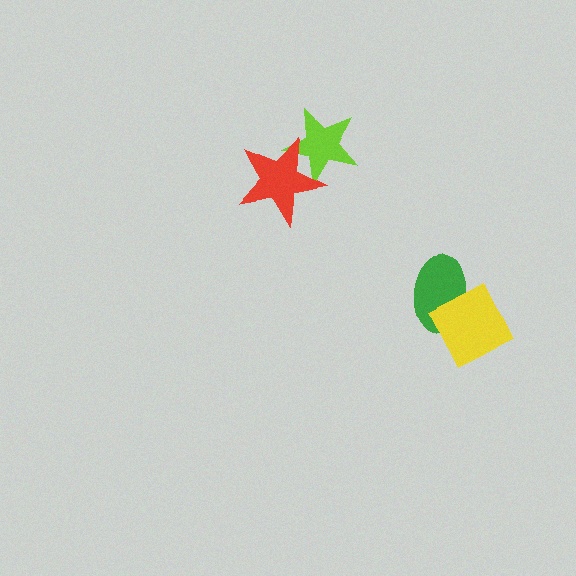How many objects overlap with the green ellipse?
1 object overlaps with the green ellipse.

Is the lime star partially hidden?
Yes, it is partially covered by another shape.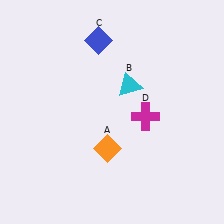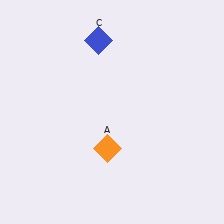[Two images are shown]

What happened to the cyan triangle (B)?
The cyan triangle (B) was removed in Image 2. It was in the top-right area of Image 1.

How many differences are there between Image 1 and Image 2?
There are 2 differences between the two images.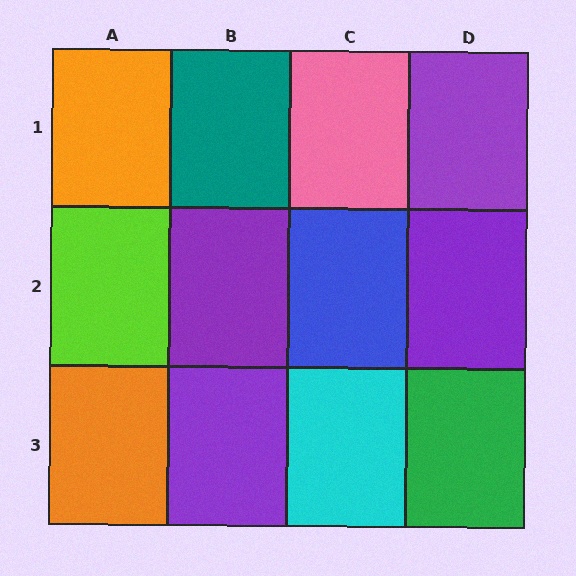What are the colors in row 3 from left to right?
Orange, purple, cyan, green.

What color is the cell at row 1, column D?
Purple.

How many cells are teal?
1 cell is teal.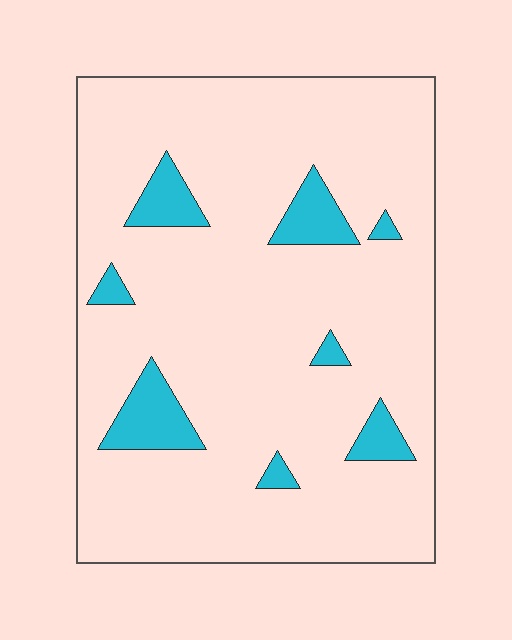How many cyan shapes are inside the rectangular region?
8.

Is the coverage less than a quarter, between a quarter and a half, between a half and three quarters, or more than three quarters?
Less than a quarter.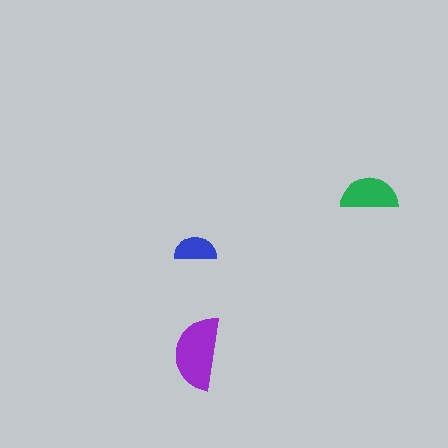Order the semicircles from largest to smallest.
the purple one, the green one, the blue one.